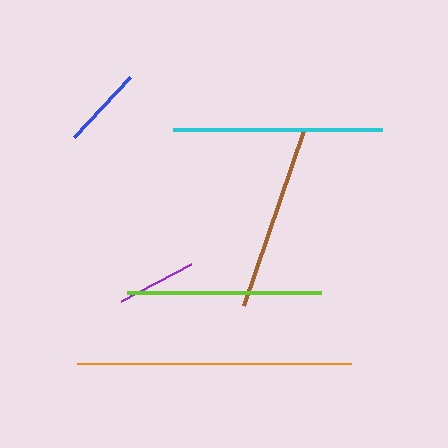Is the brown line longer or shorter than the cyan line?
The cyan line is longer than the brown line.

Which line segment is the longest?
The orange line is the longest at approximately 274 pixels.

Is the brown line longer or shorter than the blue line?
The brown line is longer than the blue line.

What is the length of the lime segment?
The lime segment is approximately 194 pixels long.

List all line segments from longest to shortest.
From longest to shortest: orange, cyan, lime, brown, blue, purple.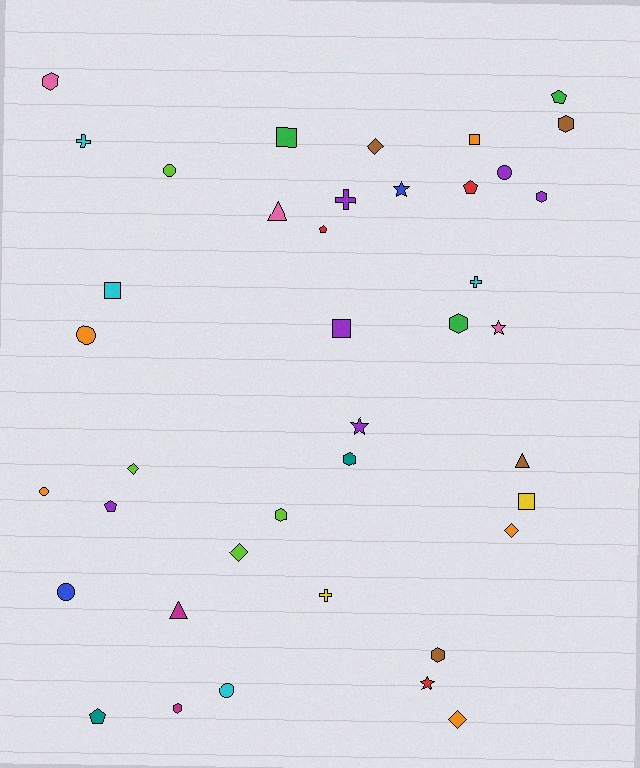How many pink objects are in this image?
There are 3 pink objects.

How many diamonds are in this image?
There are 5 diamonds.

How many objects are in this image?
There are 40 objects.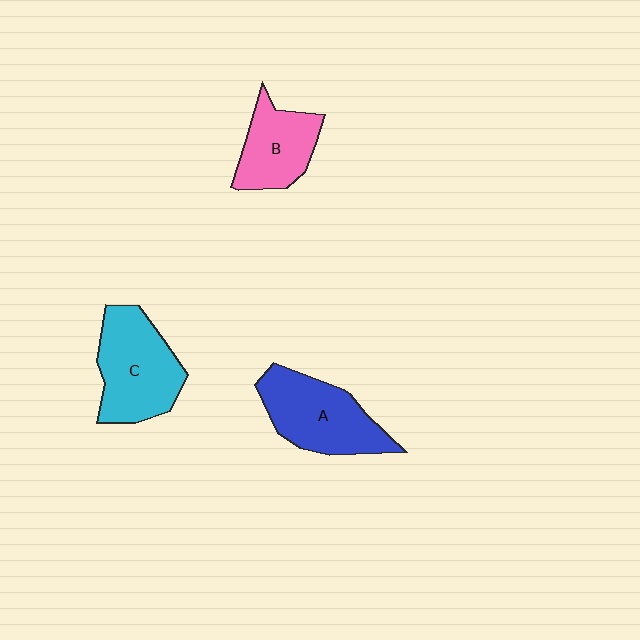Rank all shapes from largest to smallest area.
From largest to smallest: C (cyan), A (blue), B (pink).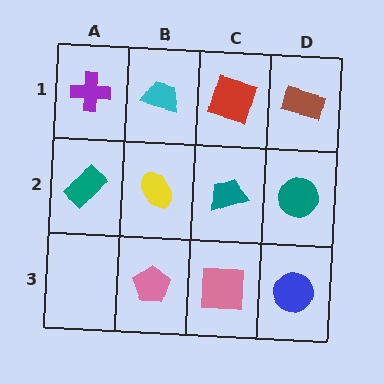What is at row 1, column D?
A brown rectangle.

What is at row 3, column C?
A pink square.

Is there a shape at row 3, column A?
No, that cell is empty.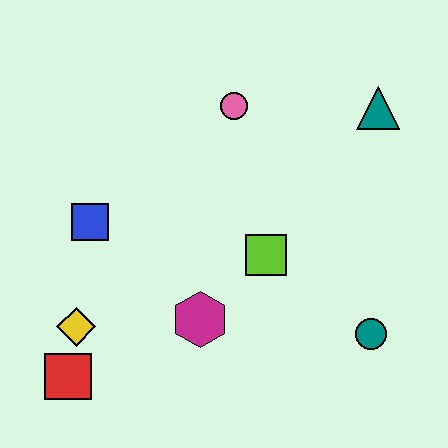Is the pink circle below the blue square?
No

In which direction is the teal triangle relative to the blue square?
The teal triangle is to the right of the blue square.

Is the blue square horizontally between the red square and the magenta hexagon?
Yes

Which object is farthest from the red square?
The teal triangle is farthest from the red square.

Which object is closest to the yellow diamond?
The red square is closest to the yellow diamond.